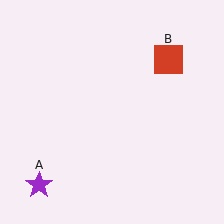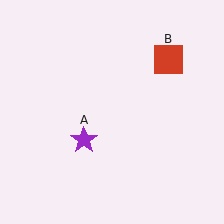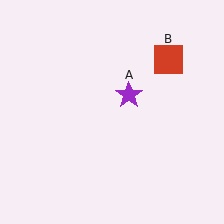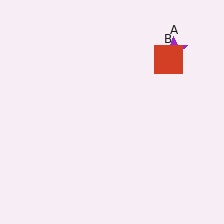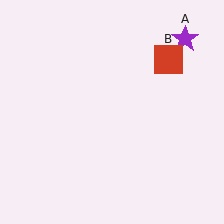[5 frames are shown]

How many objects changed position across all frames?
1 object changed position: purple star (object A).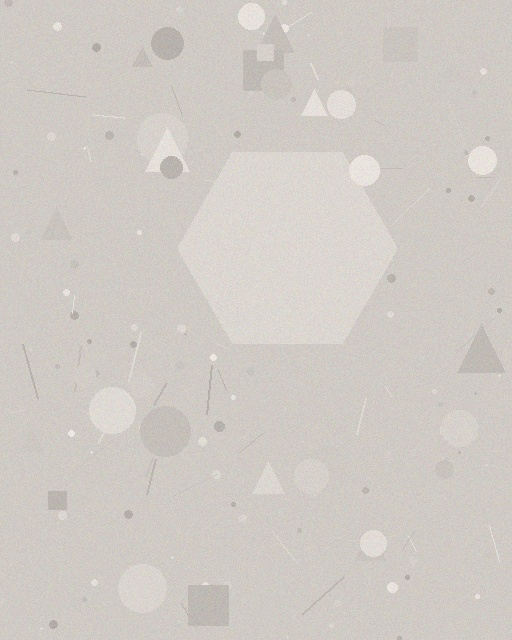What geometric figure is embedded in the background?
A hexagon is embedded in the background.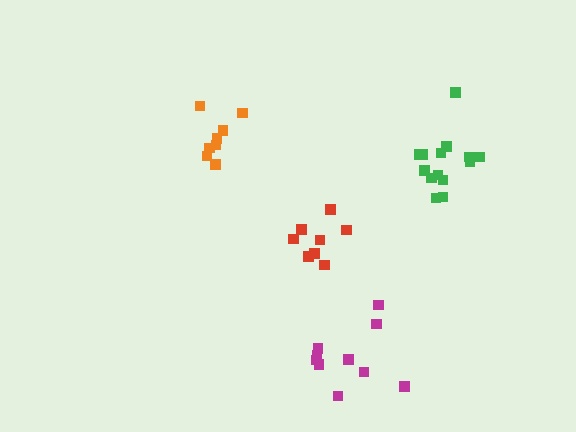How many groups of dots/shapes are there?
There are 4 groups.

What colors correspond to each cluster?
The clusters are colored: green, orange, magenta, red.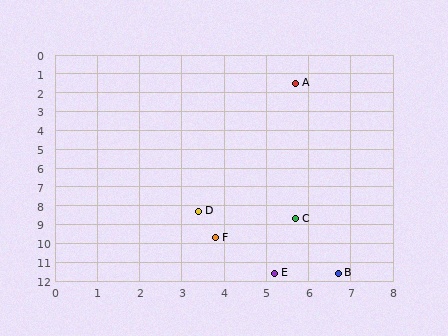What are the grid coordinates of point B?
Point B is at approximately (6.7, 11.6).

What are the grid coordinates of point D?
Point D is at approximately (3.4, 8.3).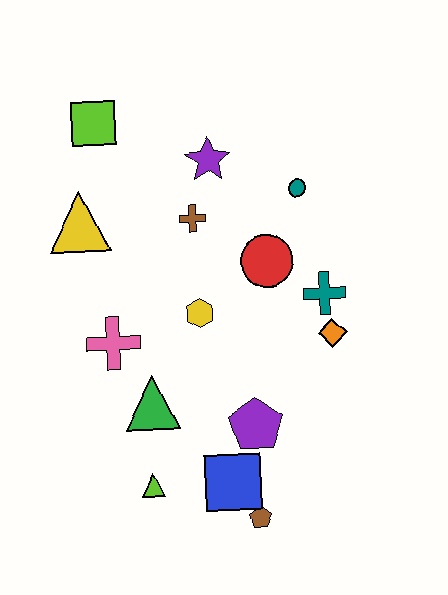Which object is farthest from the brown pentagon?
The lime square is farthest from the brown pentagon.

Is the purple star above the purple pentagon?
Yes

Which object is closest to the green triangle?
The pink cross is closest to the green triangle.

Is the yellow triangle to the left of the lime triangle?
Yes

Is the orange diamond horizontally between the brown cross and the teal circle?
No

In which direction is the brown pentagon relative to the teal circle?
The brown pentagon is below the teal circle.